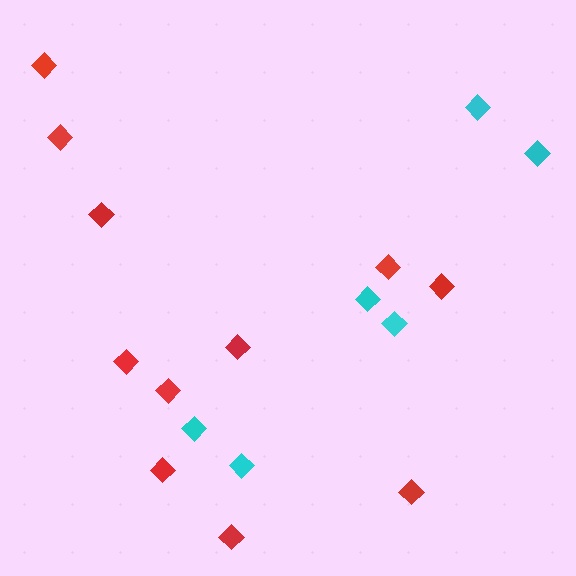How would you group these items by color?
There are 2 groups: one group of cyan diamonds (6) and one group of red diamonds (11).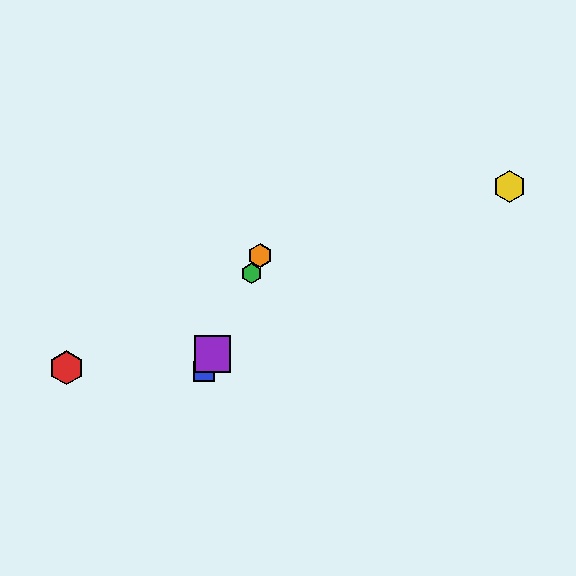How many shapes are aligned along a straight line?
4 shapes (the blue square, the green hexagon, the purple square, the orange hexagon) are aligned along a straight line.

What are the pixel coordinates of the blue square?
The blue square is at (204, 372).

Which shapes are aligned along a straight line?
The blue square, the green hexagon, the purple square, the orange hexagon are aligned along a straight line.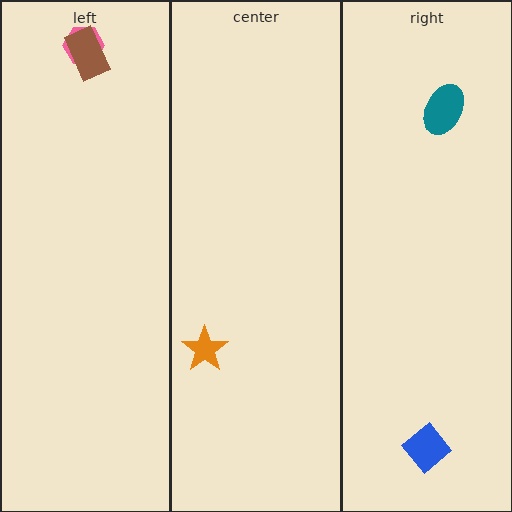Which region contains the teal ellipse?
The right region.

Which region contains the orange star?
The center region.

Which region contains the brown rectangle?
The left region.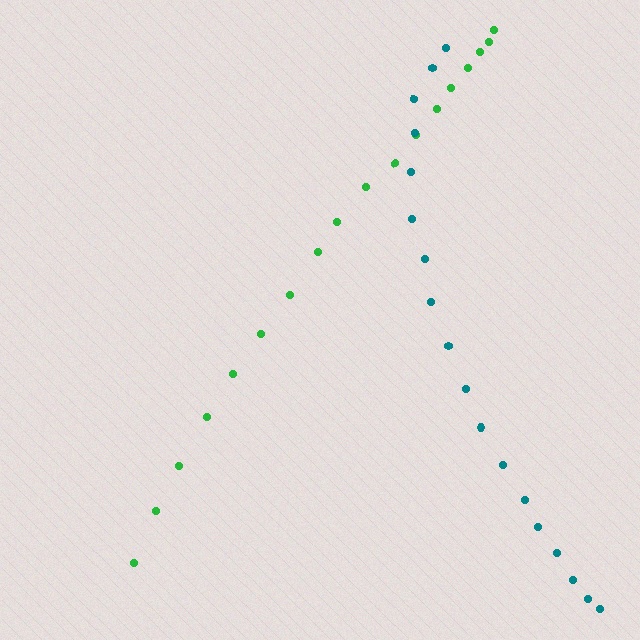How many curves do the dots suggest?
There are 2 distinct paths.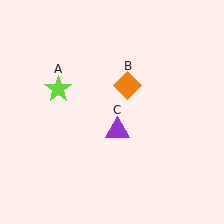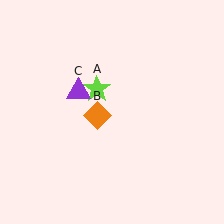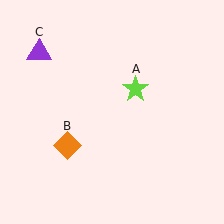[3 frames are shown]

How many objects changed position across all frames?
3 objects changed position: lime star (object A), orange diamond (object B), purple triangle (object C).